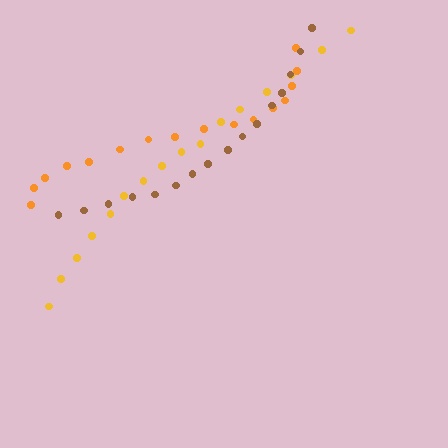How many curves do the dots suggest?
There are 3 distinct paths.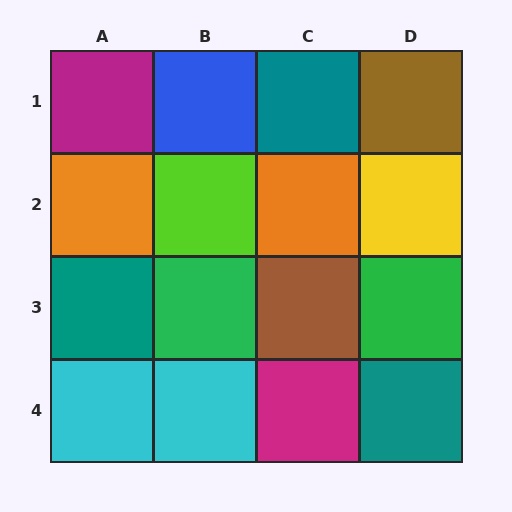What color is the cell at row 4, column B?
Cyan.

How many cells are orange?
2 cells are orange.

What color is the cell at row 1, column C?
Teal.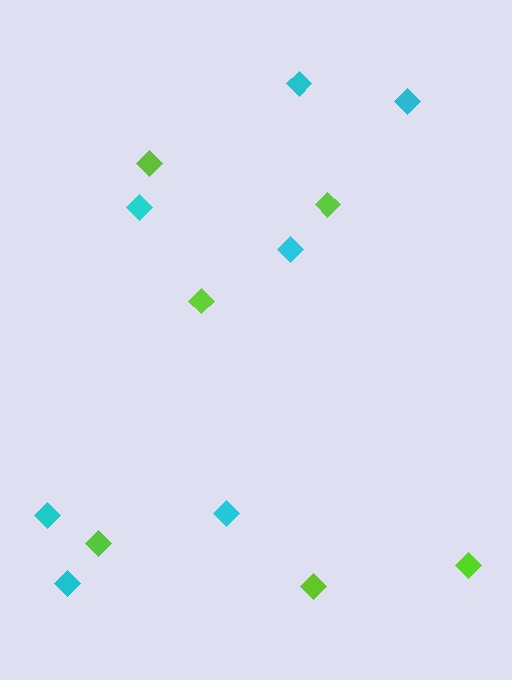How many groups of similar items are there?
There are 2 groups: one group of cyan diamonds (7) and one group of lime diamonds (6).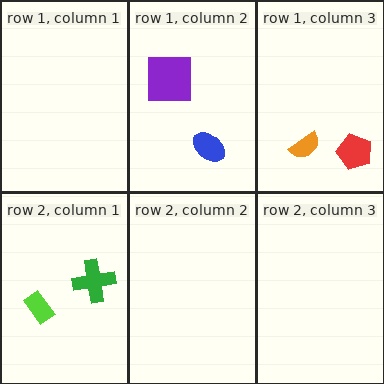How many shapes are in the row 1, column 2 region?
2.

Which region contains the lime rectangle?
The row 2, column 1 region.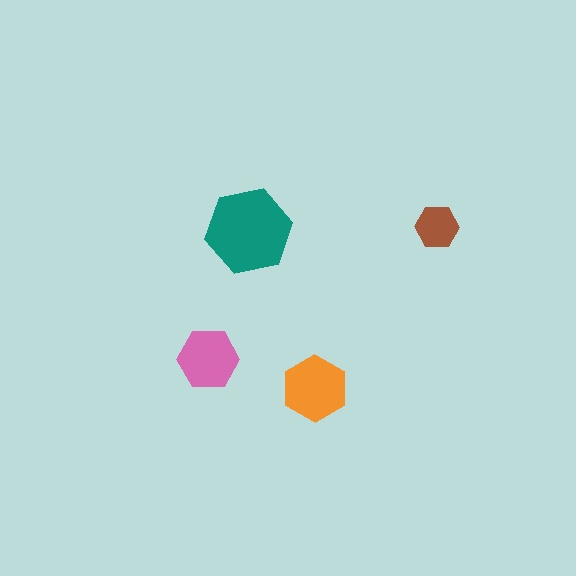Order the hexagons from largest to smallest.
the teal one, the orange one, the pink one, the brown one.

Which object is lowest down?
The orange hexagon is bottommost.